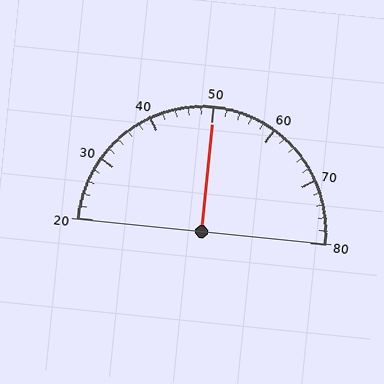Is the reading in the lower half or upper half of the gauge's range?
The reading is in the upper half of the range (20 to 80).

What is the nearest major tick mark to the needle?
The nearest major tick mark is 50.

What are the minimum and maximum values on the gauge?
The gauge ranges from 20 to 80.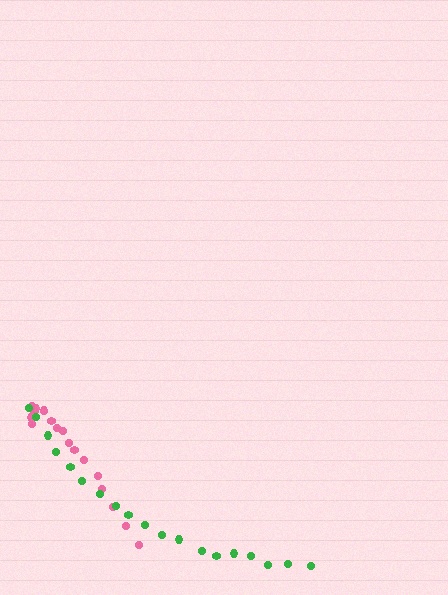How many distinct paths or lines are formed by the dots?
There are 2 distinct paths.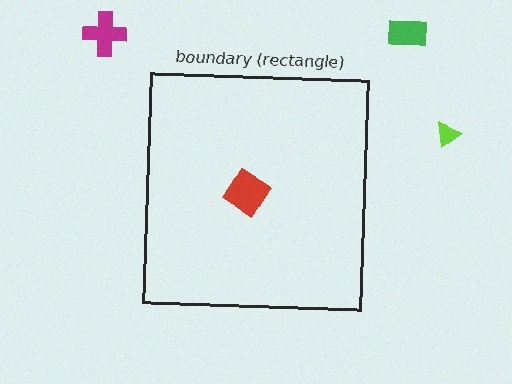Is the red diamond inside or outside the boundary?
Inside.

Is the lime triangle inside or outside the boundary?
Outside.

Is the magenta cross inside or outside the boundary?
Outside.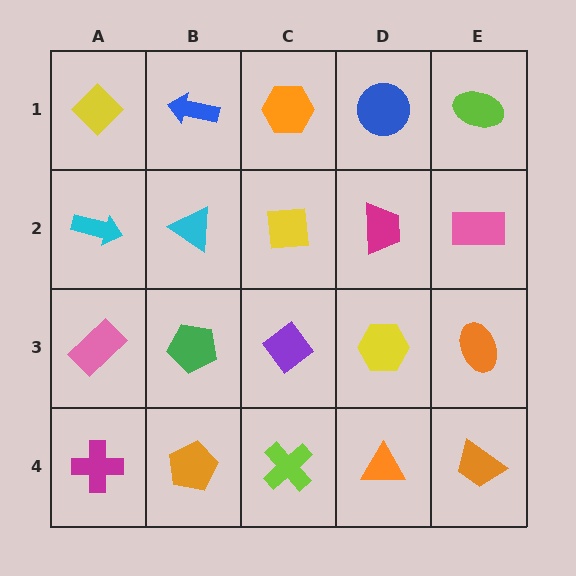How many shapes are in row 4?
5 shapes.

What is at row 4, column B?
An orange pentagon.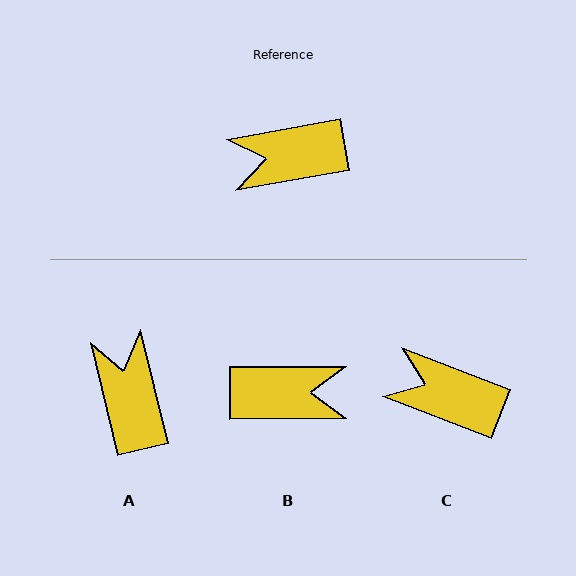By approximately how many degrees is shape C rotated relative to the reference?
Approximately 31 degrees clockwise.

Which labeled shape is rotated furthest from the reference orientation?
B, about 170 degrees away.